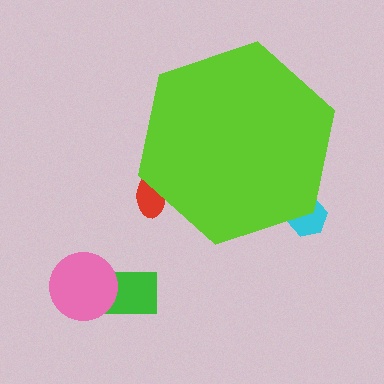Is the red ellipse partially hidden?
Yes, the red ellipse is partially hidden behind the lime hexagon.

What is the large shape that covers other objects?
A lime hexagon.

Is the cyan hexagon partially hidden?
Yes, the cyan hexagon is partially hidden behind the lime hexagon.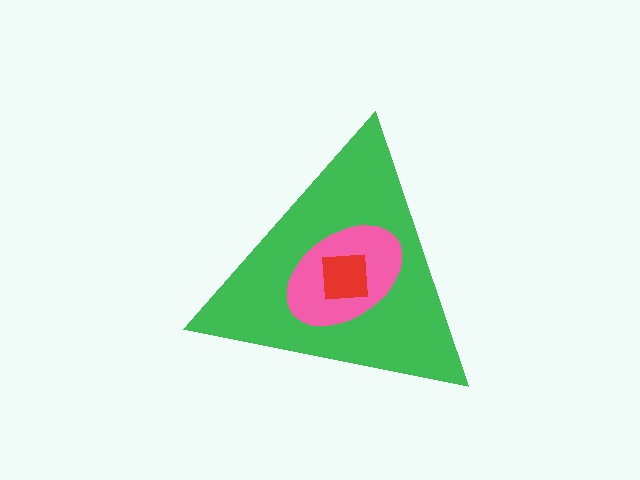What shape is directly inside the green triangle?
The pink ellipse.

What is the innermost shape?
The red square.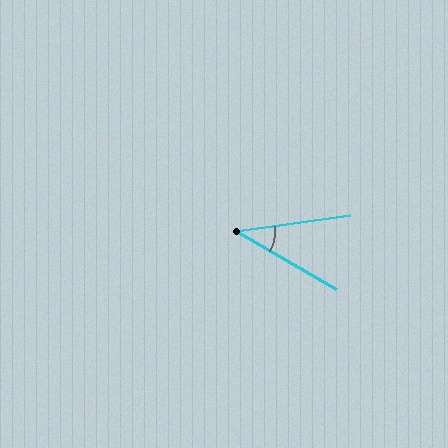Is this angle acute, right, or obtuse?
It is acute.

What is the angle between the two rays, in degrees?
Approximately 38 degrees.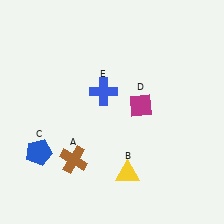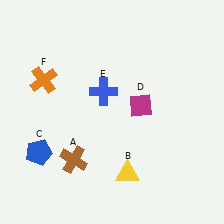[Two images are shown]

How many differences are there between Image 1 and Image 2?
There is 1 difference between the two images.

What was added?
An orange cross (F) was added in Image 2.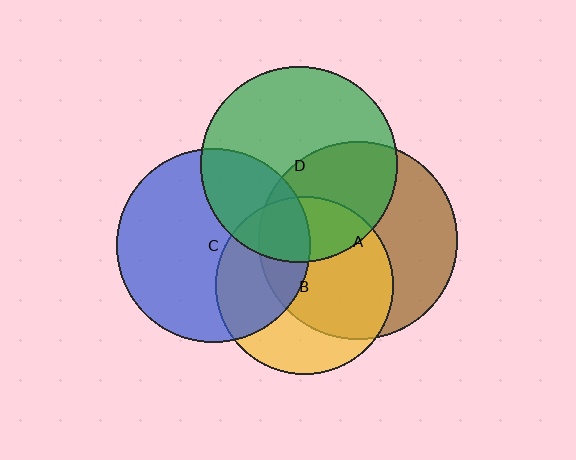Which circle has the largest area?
Circle A (brown).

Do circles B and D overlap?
Yes.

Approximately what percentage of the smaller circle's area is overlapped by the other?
Approximately 25%.